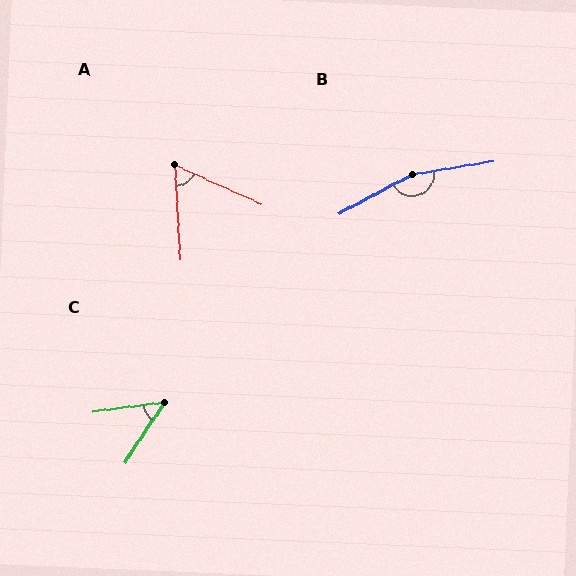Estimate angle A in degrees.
Approximately 62 degrees.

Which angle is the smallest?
C, at approximately 49 degrees.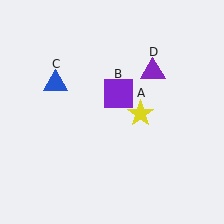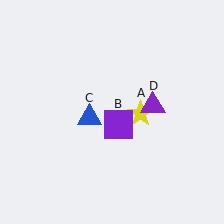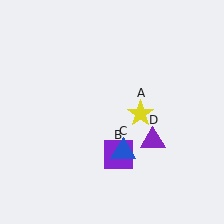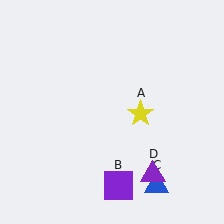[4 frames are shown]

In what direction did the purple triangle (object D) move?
The purple triangle (object D) moved down.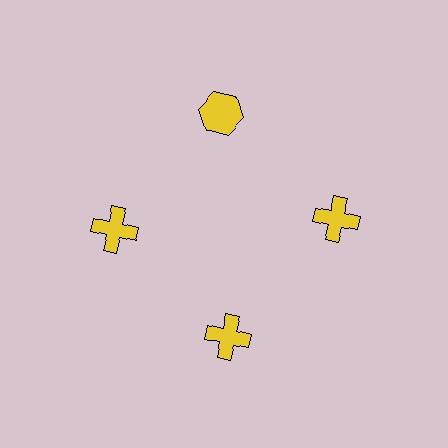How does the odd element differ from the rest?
It has a different shape: hexagon instead of cross.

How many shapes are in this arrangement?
There are 4 shapes arranged in a ring pattern.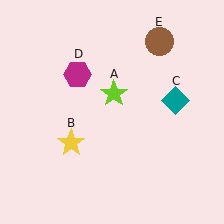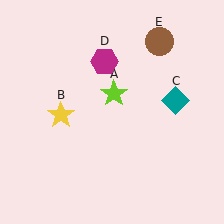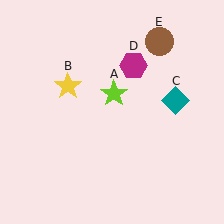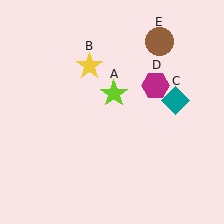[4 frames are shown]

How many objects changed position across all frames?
2 objects changed position: yellow star (object B), magenta hexagon (object D).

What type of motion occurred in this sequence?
The yellow star (object B), magenta hexagon (object D) rotated clockwise around the center of the scene.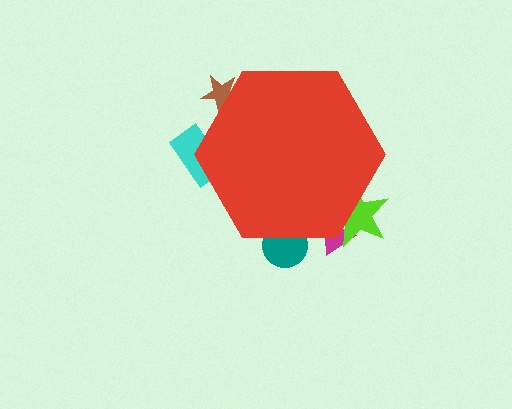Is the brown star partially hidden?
Yes, the brown star is partially hidden behind the red hexagon.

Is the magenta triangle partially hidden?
Yes, the magenta triangle is partially hidden behind the red hexagon.